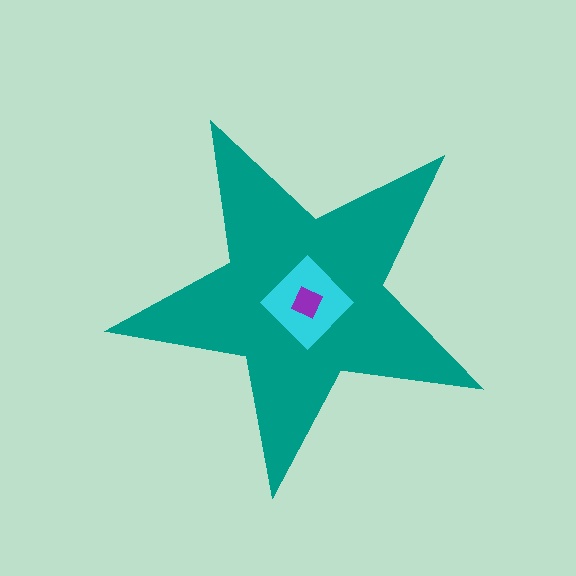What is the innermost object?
The purple square.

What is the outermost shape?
The teal star.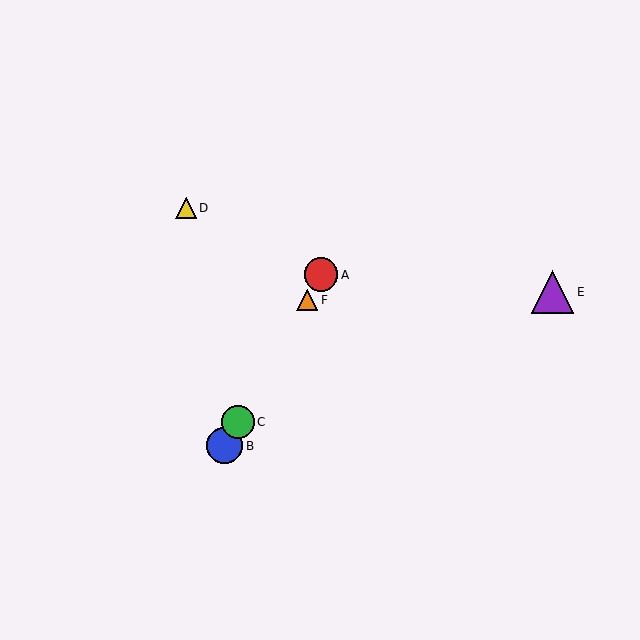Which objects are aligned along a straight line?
Objects A, B, C, F are aligned along a straight line.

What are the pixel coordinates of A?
Object A is at (321, 275).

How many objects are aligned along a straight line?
4 objects (A, B, C, F) are aligned along a straight line.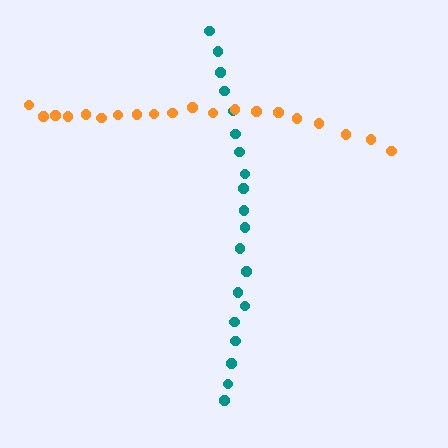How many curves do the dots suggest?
There are 2 distinct paths.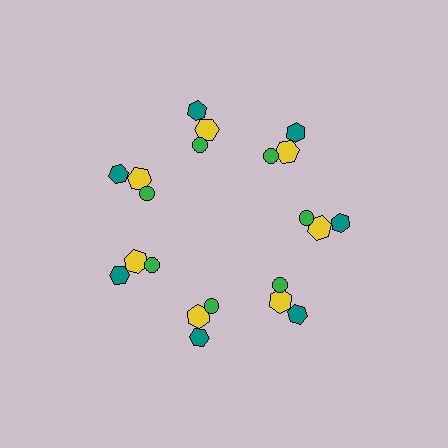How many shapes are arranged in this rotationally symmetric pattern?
There are 21 shapes, arranged in 7 groups of 3.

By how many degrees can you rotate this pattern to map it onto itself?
The pattern maps onto itself every 51 degrees of rotation.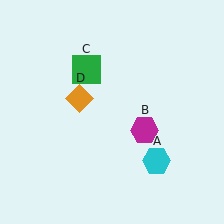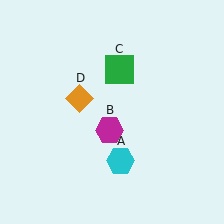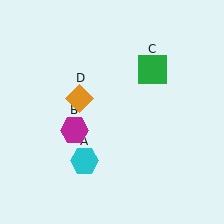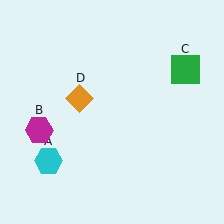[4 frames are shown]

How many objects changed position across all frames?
3 objects changed position: cyan hexagon (object A), magenta hexagon (object B), green square (object C).